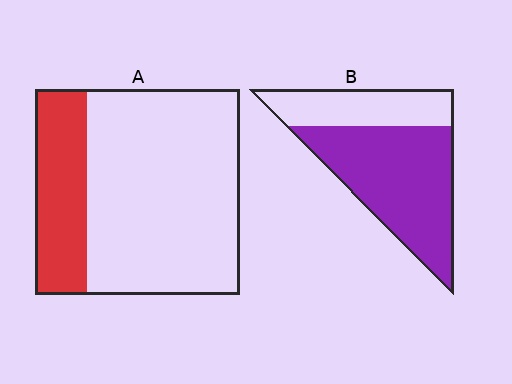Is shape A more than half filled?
No.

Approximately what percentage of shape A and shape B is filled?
A is approximately 25% and B is approximately 65%.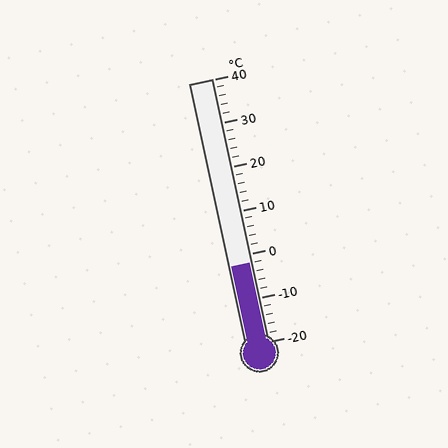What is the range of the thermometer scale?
The thermometer scale ranges from -20°C to 40°C.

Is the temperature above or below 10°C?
The temperature is below 10°C.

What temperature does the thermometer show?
The thermometer shows approximately -2°C.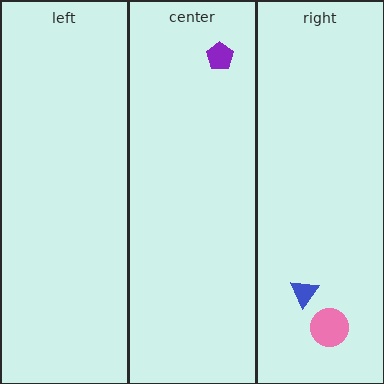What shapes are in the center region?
The purple pentagon.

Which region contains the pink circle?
The right region.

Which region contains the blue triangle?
The right region.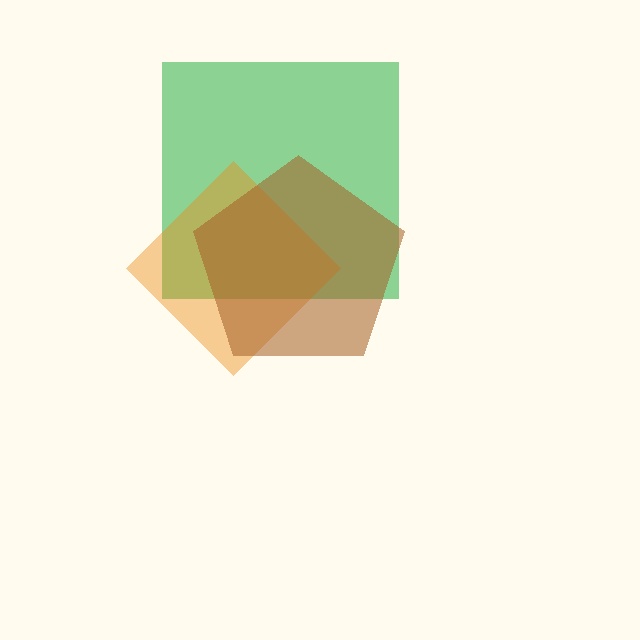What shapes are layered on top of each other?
The layered shapes are: a green square, an orange diamond, a brown pentagon.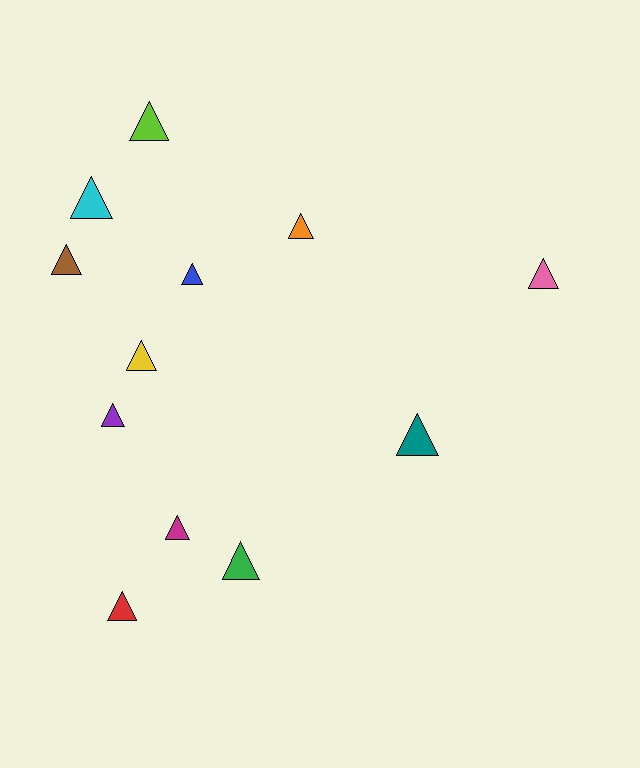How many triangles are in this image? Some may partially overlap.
There are 12 triangles.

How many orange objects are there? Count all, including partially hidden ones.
There is 1 orange object.